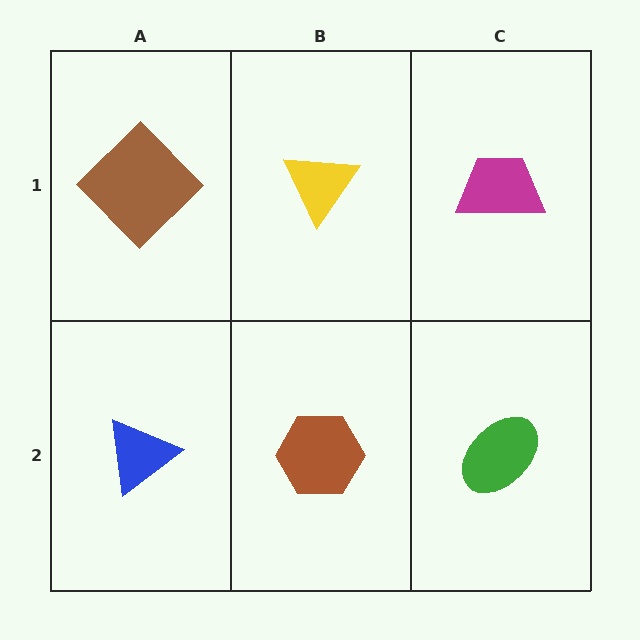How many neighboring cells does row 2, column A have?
2.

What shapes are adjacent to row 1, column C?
A green ellipse (row 2, column C), a yellow triangle (row 1, column B).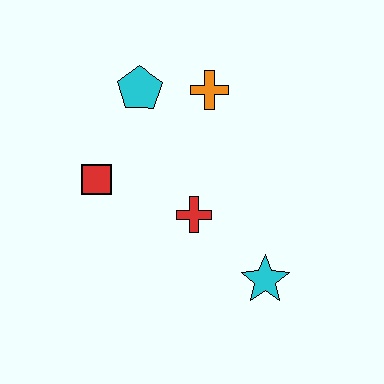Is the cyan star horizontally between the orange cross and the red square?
No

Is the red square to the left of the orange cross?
Yes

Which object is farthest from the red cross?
The cyan pentagon is farthest from the red cross.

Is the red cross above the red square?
No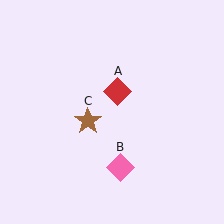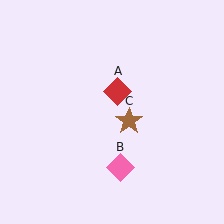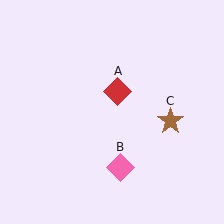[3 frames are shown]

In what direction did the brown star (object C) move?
The brown star (object C) moved right.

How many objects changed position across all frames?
1 object changed position: brown star (object C).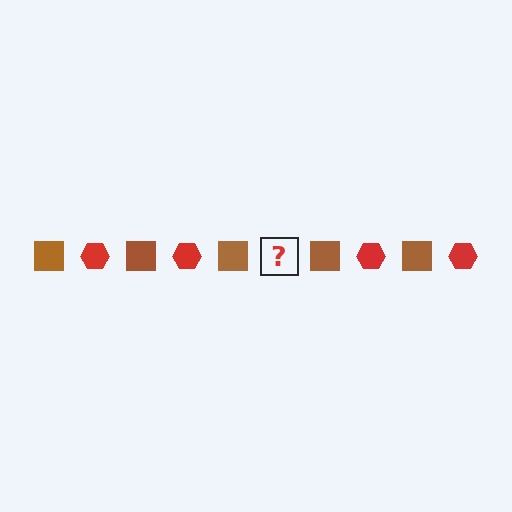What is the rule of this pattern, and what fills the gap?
The rule is that the pattern alternates between brown square and red hexagon. The gap should be filled with a red hexagon.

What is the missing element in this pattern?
The missing element is a red hexagon.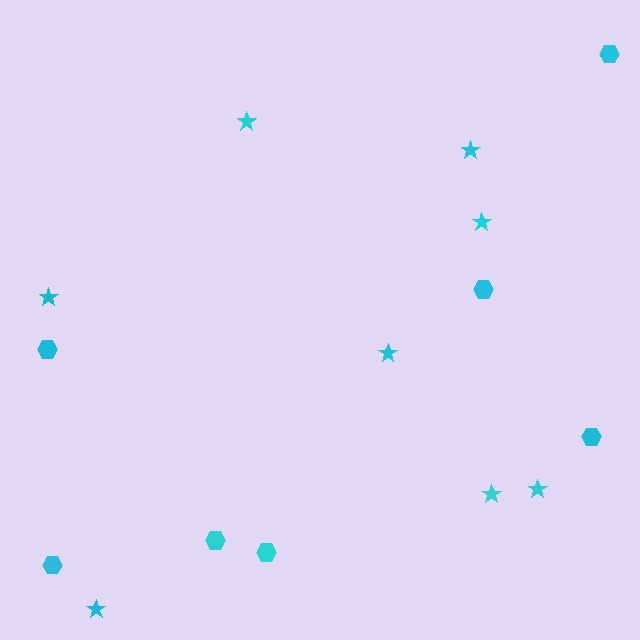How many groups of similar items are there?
There are 2 groups: one group of hexagons (7) and one group of stars (8).